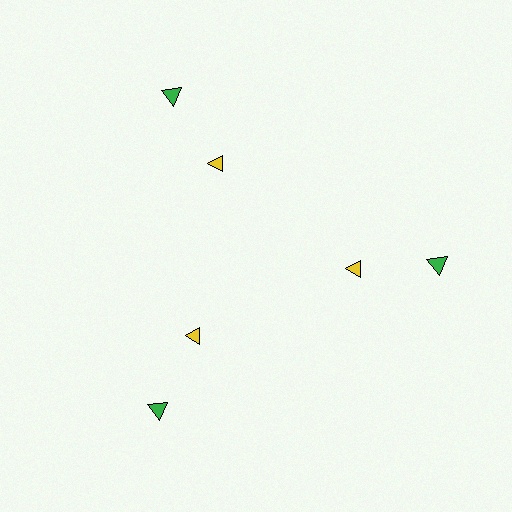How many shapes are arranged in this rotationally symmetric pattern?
There are 6 shapes, arranged in 3 groups of 2.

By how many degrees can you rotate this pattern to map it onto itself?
The pattern maps onto itself every 120 degrees of rotation.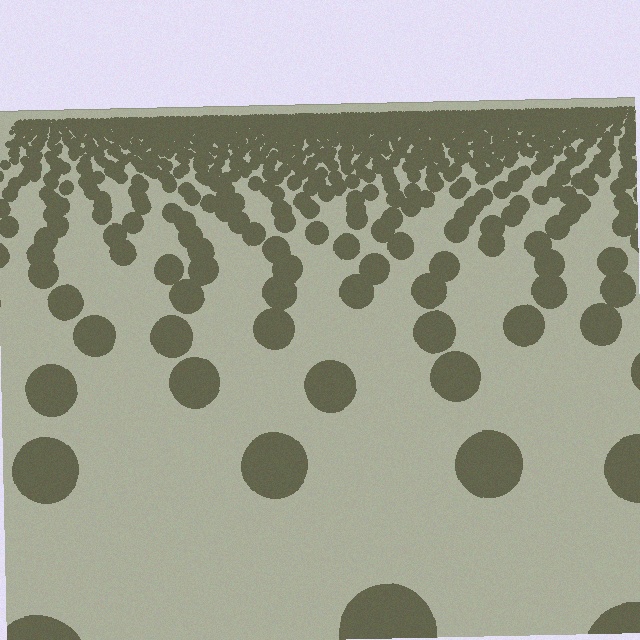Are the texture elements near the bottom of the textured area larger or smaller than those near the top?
Larger. Near the bottom, elements are closer to the viewer and appear at a bigger on-screen size.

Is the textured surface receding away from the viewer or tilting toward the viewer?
The surface is receding away from the viewer. Texture elements get smaller and denser toward the top.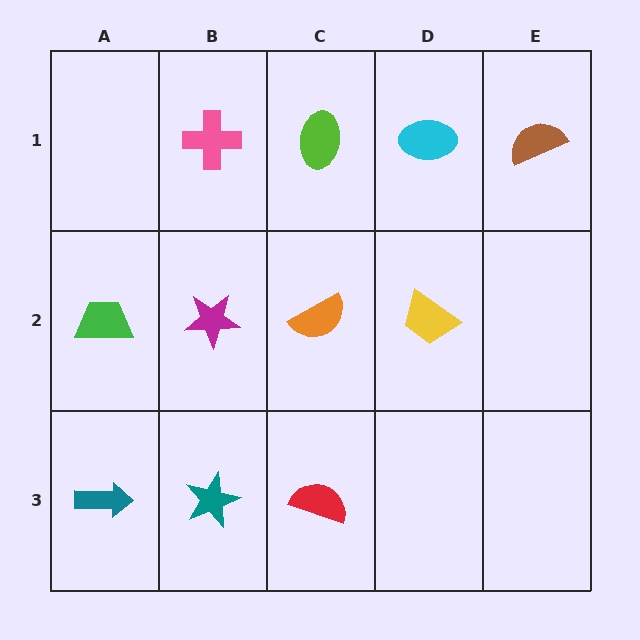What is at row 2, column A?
A green trapezoid.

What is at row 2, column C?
An orange semicircle.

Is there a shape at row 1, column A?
No, that cell is empty.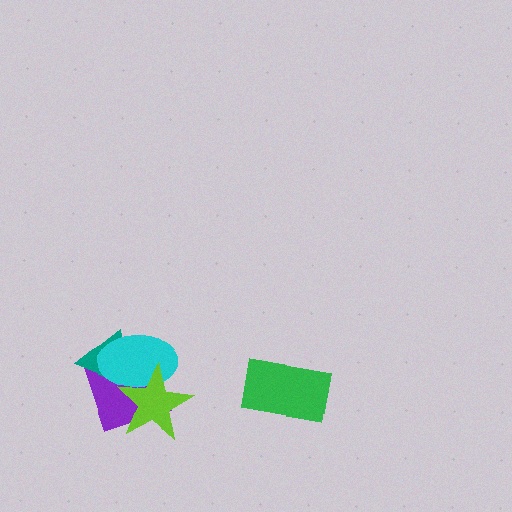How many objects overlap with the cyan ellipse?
3 objects overlap with the cyan ellipse.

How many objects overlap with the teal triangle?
3 objects overlap with the teal triangle.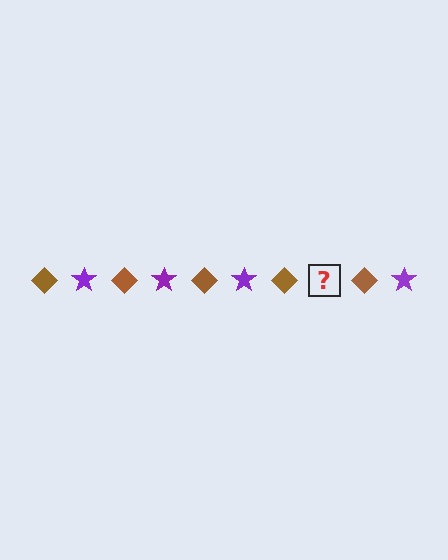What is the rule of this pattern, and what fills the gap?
The rule is that the pattern alternates between brown diamond and purple star. The gap should be filled with a purple star.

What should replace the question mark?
The question mark should be replaced with a purple star.